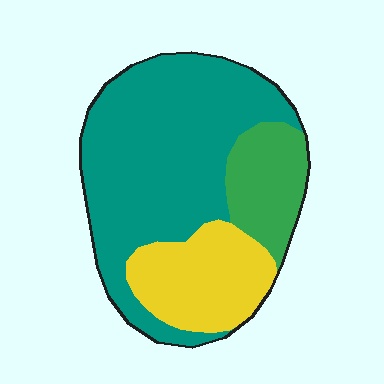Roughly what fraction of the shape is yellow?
Yellow takes up about one quarter (1/4) of the shape.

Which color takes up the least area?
Green, at roughly 15%.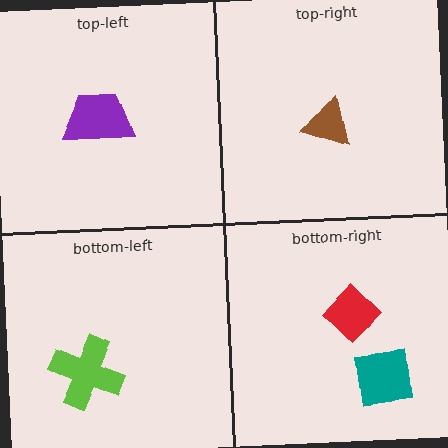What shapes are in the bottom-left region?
The lime cross.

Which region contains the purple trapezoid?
The top-left region.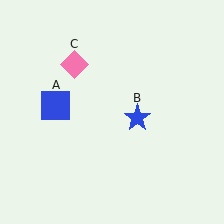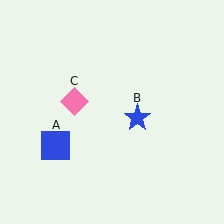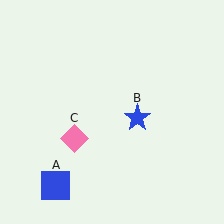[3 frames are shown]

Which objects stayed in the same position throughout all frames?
Blue star (object B) remained stationary.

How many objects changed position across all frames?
2 objects changed position: blue square (object A), pink diamond (object C).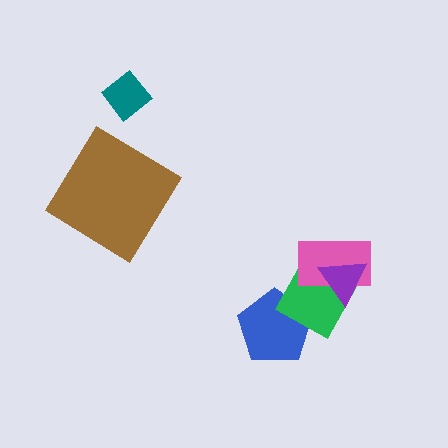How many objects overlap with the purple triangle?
2 objects overlap with the purple triangle.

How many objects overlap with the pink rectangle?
2 objects overlap with the pink rectangle.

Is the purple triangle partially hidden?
No, no other shape covers it.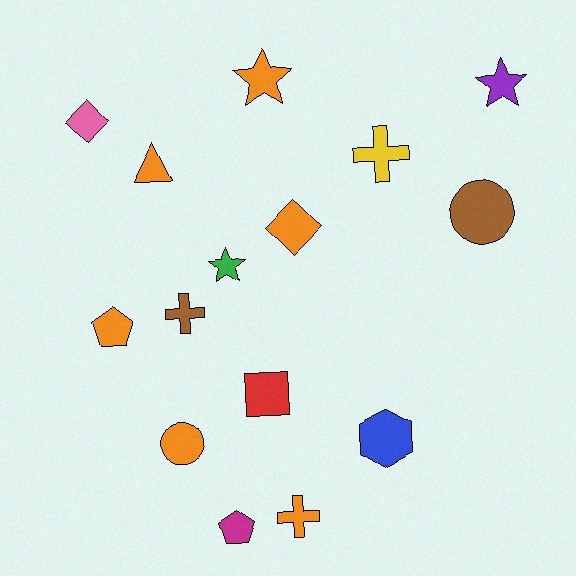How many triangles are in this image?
There is 1 triangle.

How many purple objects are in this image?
There is 1 purple object.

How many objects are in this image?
There are 15 objects.